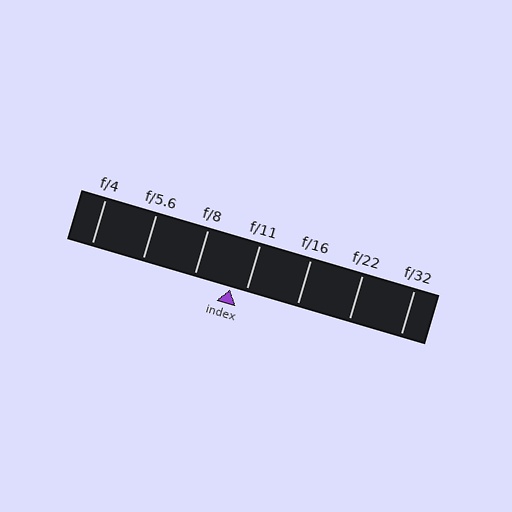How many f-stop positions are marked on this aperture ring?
There are 7 f-stop positions marked.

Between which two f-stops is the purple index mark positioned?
The index mark is between f/8 and f/11.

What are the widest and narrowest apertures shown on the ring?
The widest aperture shown is f/4 and the narrowest is f/32.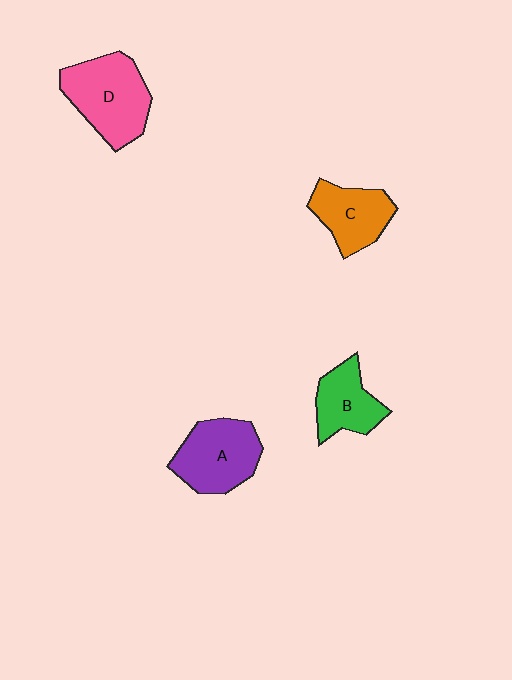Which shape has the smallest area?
Shape B (green).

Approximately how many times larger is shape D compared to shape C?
Approximately 1.4 times.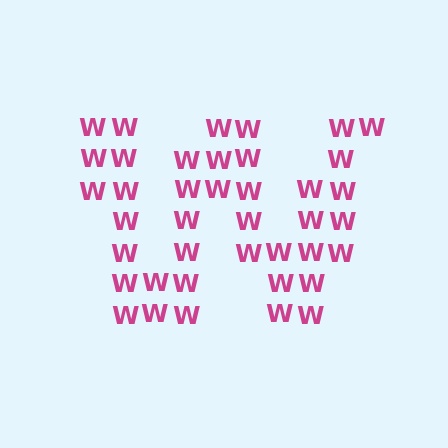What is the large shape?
The large shape is the letter W.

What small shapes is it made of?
It is made of small letter W's.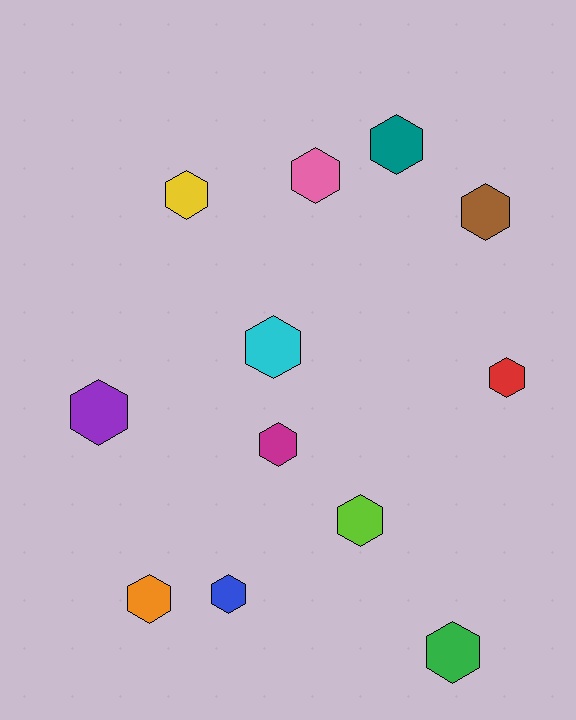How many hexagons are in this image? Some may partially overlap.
There are 12 hexagons.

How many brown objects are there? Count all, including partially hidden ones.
There is 1 brown object.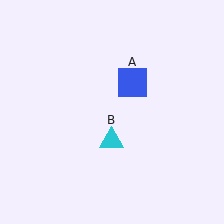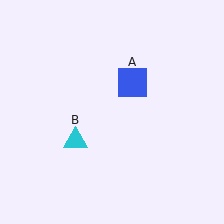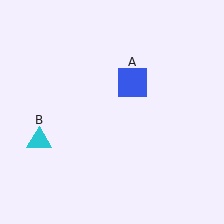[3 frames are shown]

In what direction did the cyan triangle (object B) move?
The cyan triangle (object B) moved left.